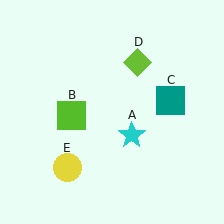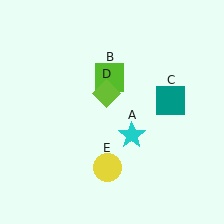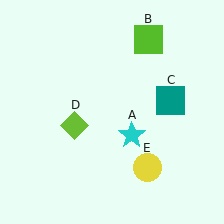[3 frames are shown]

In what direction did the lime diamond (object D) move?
The lime diamond (object D) moved down and to the left.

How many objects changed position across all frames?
3 objects changed position: lime square (object B), lime diamond (object D), yellow circle (object E).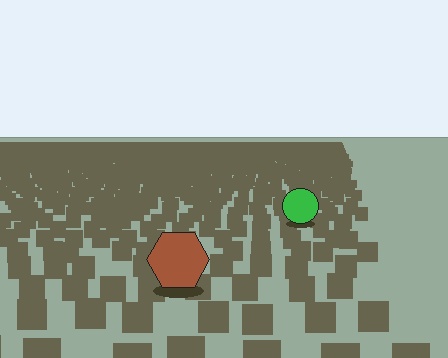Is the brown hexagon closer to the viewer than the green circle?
Yes. The brown hexagon is closer — you can tell from the texture gradient: the ground texture is coarser near it.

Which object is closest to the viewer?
The brown hexagon is closest. The texture marks near it are larger and more spread out.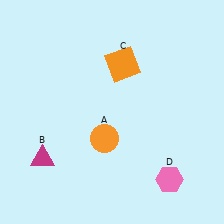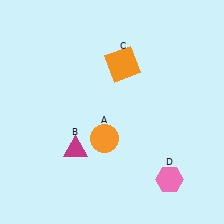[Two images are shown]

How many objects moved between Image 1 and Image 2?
1 object moved between the two images.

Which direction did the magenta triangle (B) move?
The magenta triangle (B) moved right.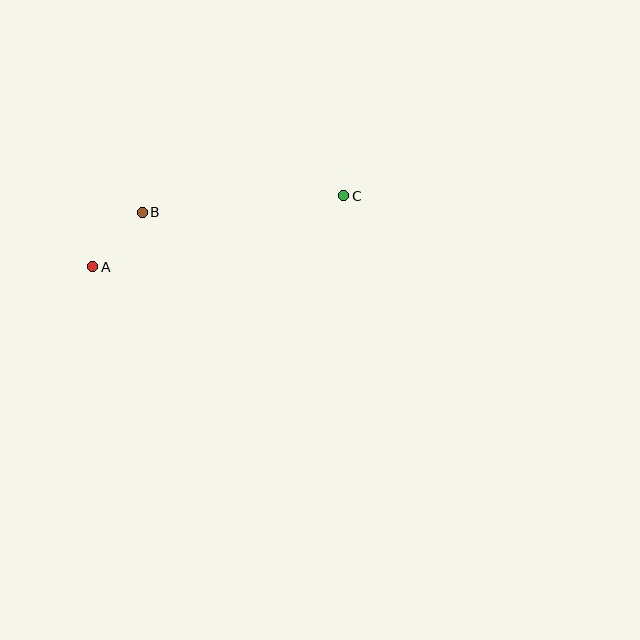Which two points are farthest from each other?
Points A and C are farthest from each other.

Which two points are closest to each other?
Points A and B are closest to each other.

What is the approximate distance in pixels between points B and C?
The distance between B and C is approximately 202 pixels.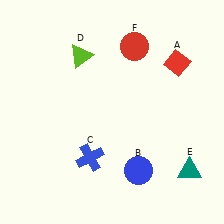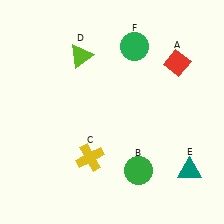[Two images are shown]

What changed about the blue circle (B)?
In Image 1, B is blue. In Image 2, it changed to green.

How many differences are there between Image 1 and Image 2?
There are 3 differences between the two images.